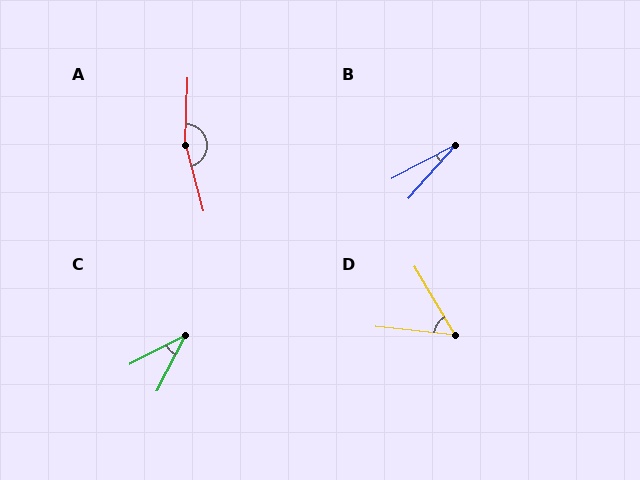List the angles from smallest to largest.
B (20°), C (36°), D (54°), A (162°).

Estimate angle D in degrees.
Approximately 54 degrees.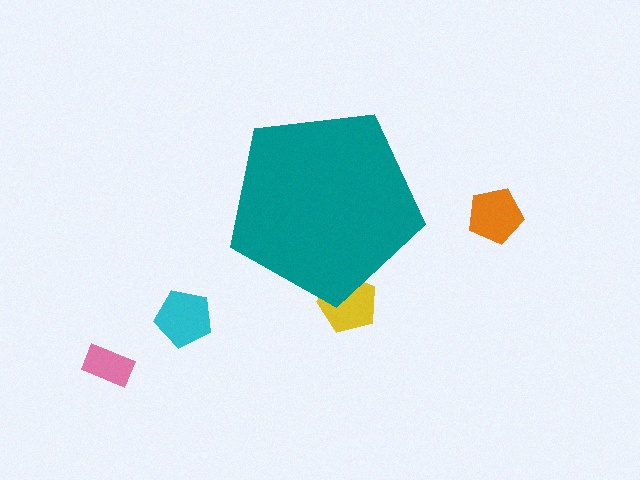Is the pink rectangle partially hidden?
No, the pink rectangle is fully visible.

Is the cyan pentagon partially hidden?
No, the cyan pentagon is fully visible.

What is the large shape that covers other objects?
A teal pentagon.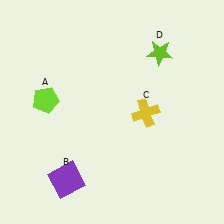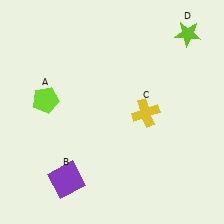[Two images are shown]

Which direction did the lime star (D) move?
The lime star (D) moved right.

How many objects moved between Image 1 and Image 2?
1 object moved between the two images.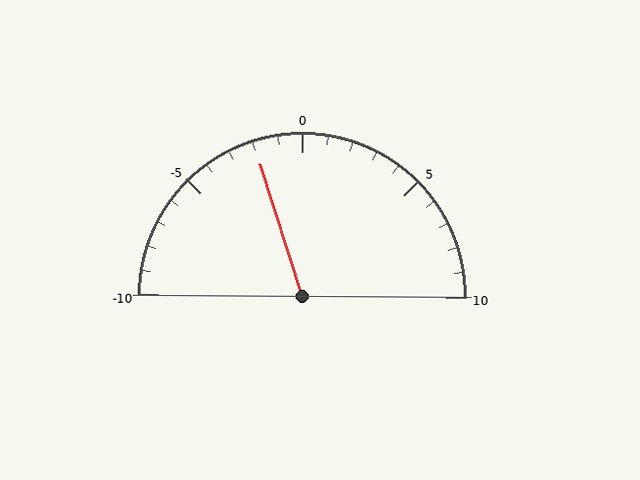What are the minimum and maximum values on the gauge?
The gauge ranges from -10 to 10.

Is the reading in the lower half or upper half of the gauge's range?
The reading is in the lower half of the range (-10 to 10).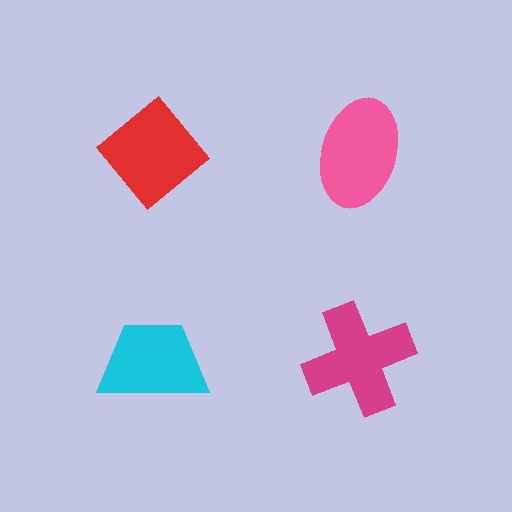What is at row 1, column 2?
A pink ellipse.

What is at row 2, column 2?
A magenta cross.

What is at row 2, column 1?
A cyan trapezoid.